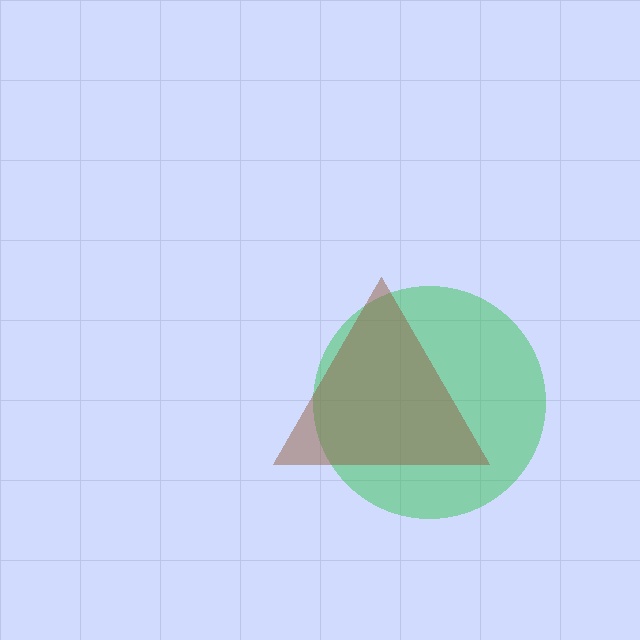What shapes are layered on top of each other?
The layered shapes are: a green circle, a brown triangle.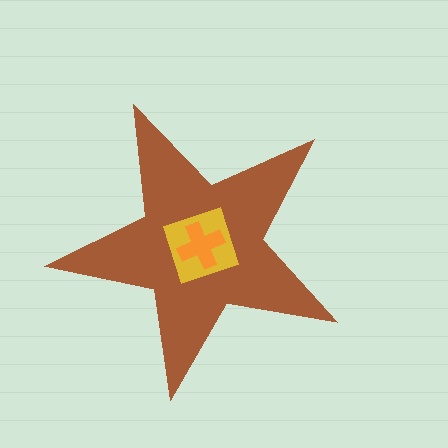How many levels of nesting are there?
3.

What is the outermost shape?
The brown star.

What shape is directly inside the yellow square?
The orange cross.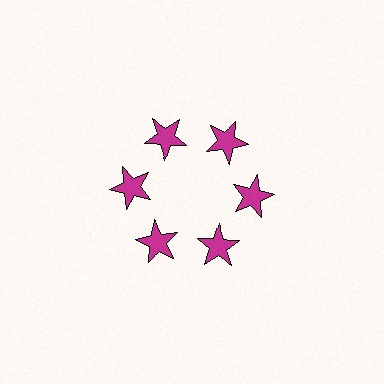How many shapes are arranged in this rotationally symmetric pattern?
There are 6 shapes, arranged in 6 groups of 1.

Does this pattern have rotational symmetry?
Yes, this pattern has 6-fold rotational symmetry. It looks the same after rotating 60 degrees around the center.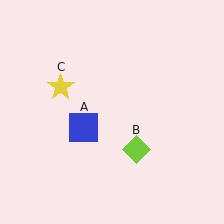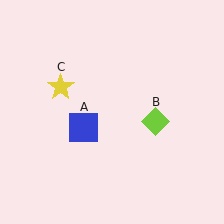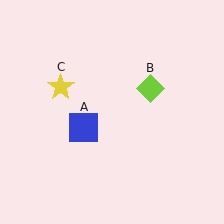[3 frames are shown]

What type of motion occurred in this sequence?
The lime diamond (object B) rotated counterclockwise around the center of the scene.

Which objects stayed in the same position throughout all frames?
Blue square (object A) and yellow star (object C) remained stationary.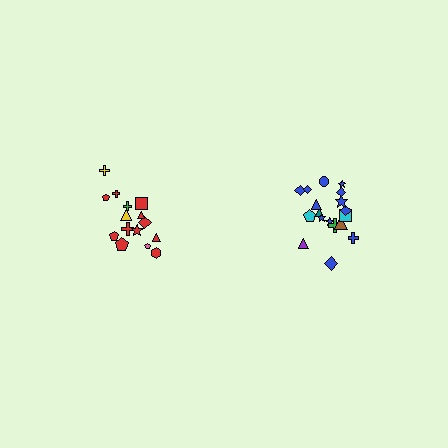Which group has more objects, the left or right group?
The right group.